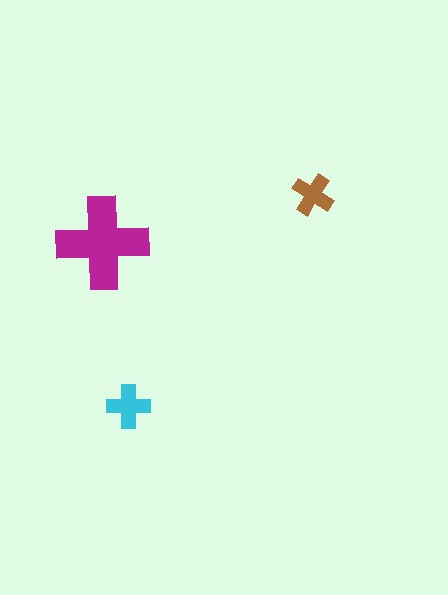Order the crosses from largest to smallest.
the magenta one, the cyan one, the brown one.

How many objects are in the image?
There are 3 objects in the image.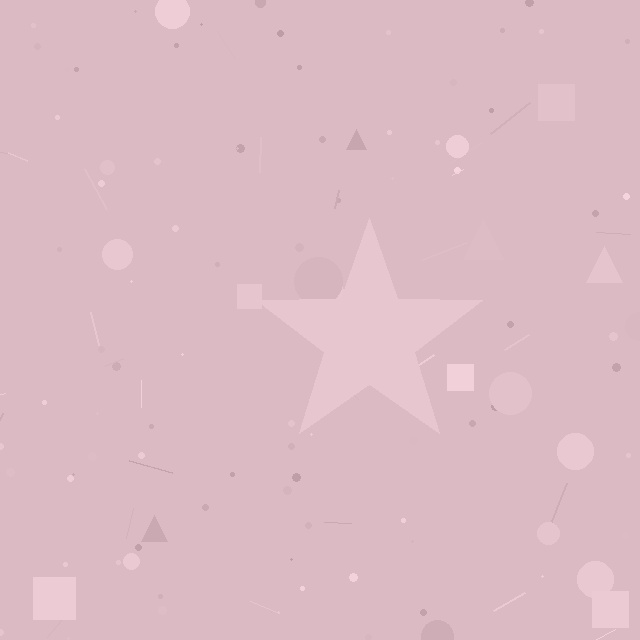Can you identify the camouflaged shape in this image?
The camouflaged shape is a star.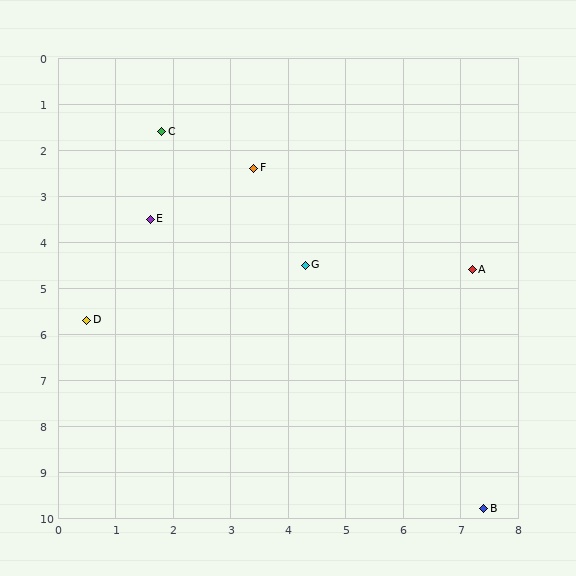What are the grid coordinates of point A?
Point A is at approximately (7.2, 4.6).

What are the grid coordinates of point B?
Point B is at approximately (7.4, 9.8).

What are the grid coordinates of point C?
Point C is at approximately (1.8, 1.6).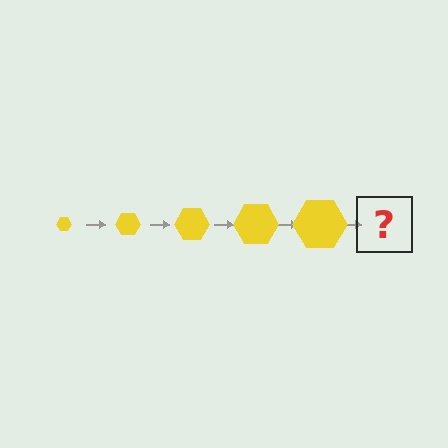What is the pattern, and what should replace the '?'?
The pattern is that the hexagon gets progressively larger each step. The '?' should be a yellow hexagon, larger than the previous one.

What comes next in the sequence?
The next element should be a yellow hexagon, larger than the previous one.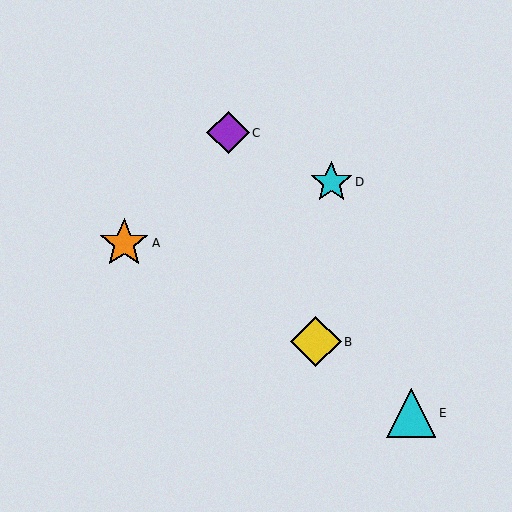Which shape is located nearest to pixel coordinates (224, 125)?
The purple diamond (labeled C) at (228, 133) is nearest to that location.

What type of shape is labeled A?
Shape A is an orange star.